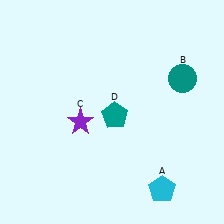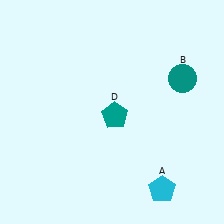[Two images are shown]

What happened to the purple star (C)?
The purple star (C) was removed in Image 2. It was in the bottom-left area of Image 1.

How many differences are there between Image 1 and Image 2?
There is 1 difference between the two images.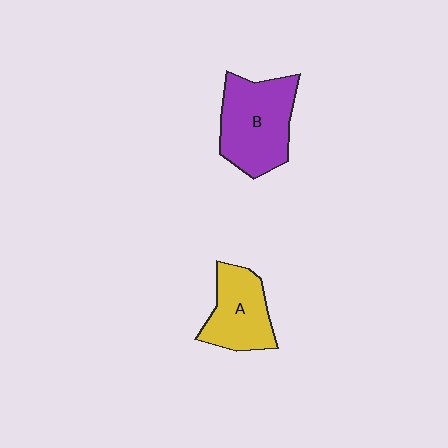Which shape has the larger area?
Shape B (purple).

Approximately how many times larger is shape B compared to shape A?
Approximately 1.4 times.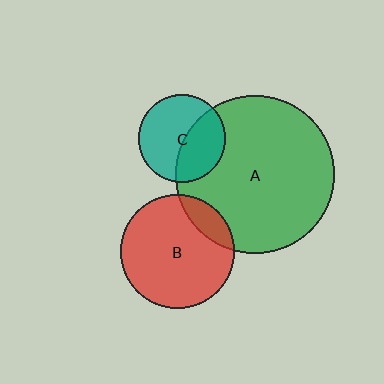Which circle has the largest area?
Circle A (green).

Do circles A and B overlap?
Yes.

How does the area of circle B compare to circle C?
Approximately 1.7 times.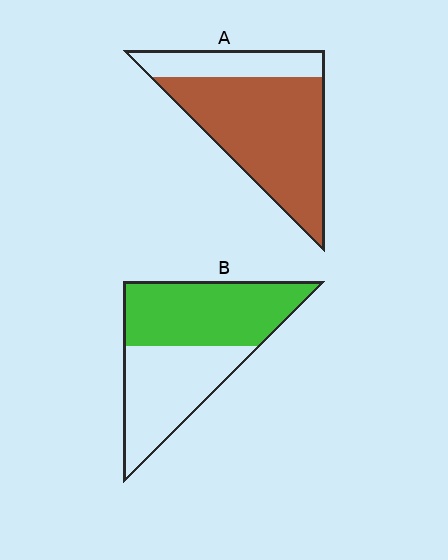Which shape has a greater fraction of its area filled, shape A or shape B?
Shape A.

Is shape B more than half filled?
Roughly half.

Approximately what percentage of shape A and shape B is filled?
A is approximately 75% and B is approximately 55%.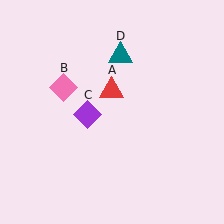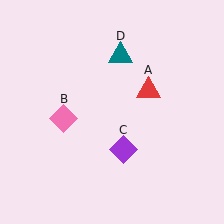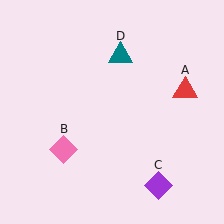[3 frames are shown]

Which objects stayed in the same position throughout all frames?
Teal triangle (object D) remained stationary.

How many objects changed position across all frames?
3 objects changed position: red triangle (object A), pink diamond (object B), purple diamond (object C).